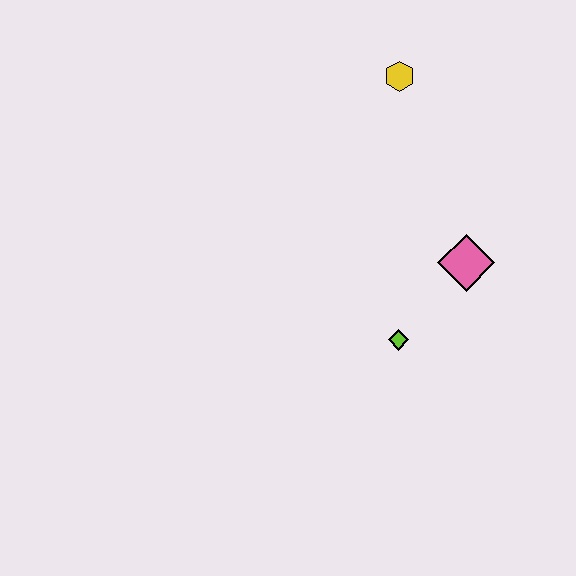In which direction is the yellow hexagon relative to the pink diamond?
The yellow hexagon is above the pink diamond.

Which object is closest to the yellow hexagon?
The pink diamond is closest to the yellow hexagon.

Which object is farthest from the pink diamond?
The yellow hexagon is farthest from the pink diamond.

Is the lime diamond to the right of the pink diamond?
No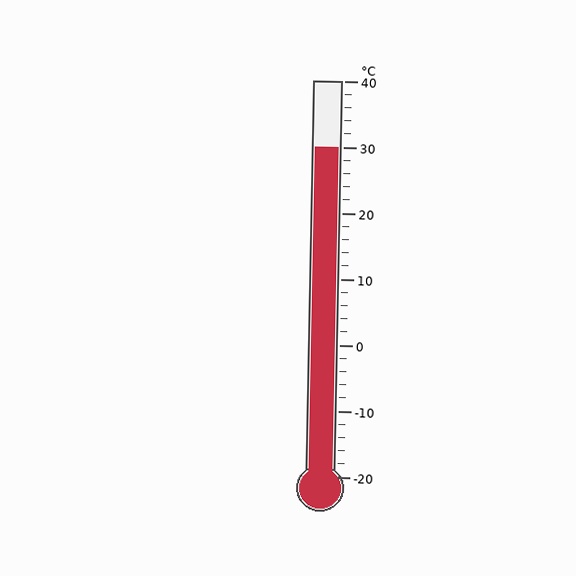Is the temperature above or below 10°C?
The temperature is above 10°C.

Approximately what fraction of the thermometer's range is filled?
The thermometer is filled to approximately 85% of its range.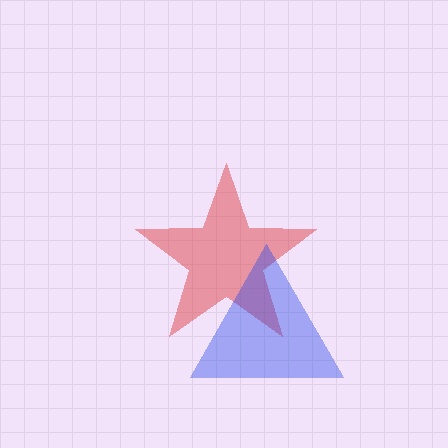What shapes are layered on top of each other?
The layered shapes are: a red star, a blue triangle.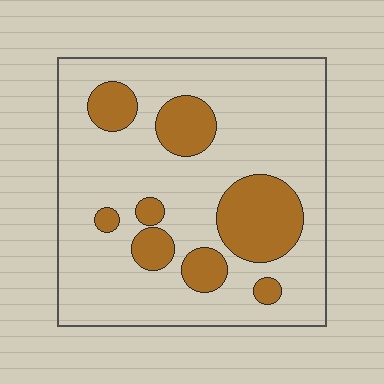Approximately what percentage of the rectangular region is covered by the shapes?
Approximately 20%.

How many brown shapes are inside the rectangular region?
8.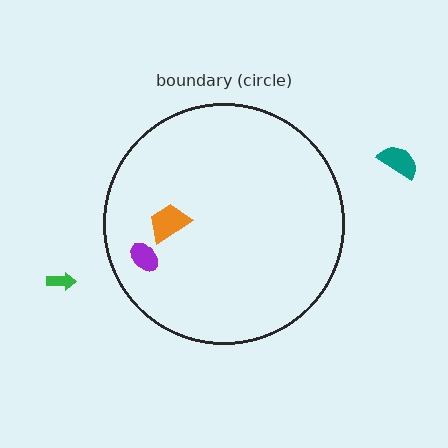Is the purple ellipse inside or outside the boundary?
Inside.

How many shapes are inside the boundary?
2 inside, 2 outside.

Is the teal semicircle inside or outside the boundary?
Outside.